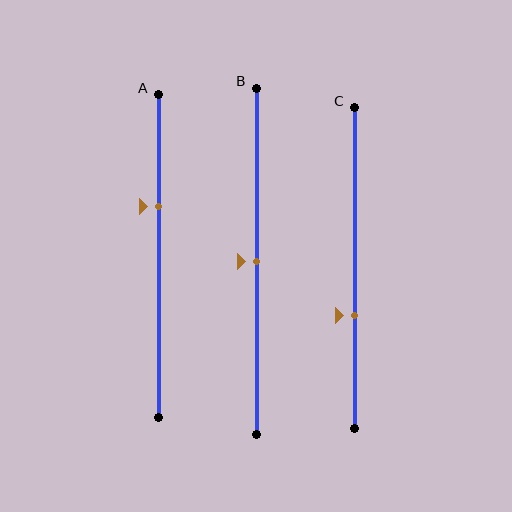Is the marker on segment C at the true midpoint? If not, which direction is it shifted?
No, the marker on segment C is shifted downward by about 15% of the segment length.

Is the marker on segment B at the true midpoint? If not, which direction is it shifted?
Yes, the marker on segment B is at the true midpoint.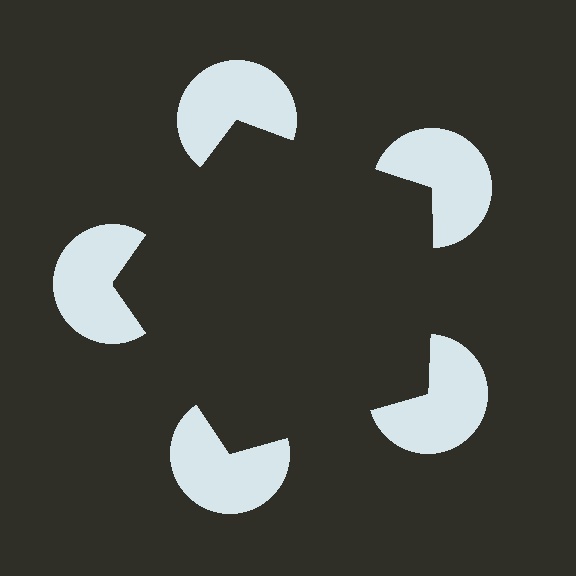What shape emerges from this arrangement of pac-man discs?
An illusory pentagon — its edges are inferred from the aligned wedge cuts in the pac-man discs, not physically drawn.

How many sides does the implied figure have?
5 sides.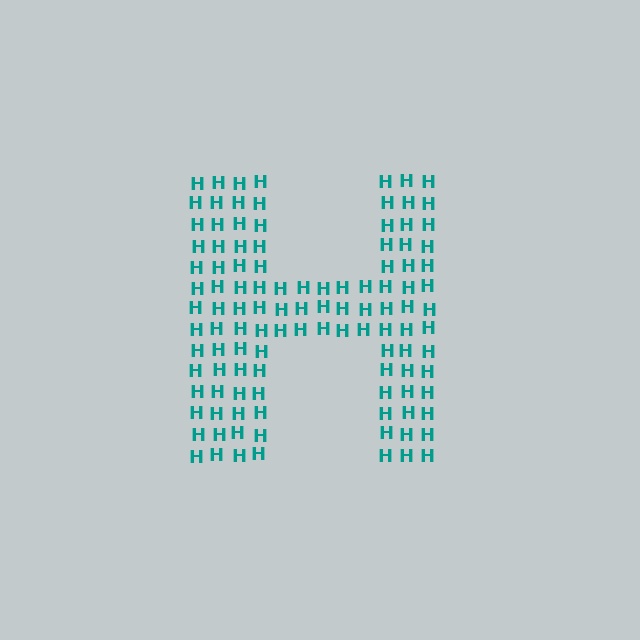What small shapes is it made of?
It is made of small letter H's.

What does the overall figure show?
The overall figure shows the letter H.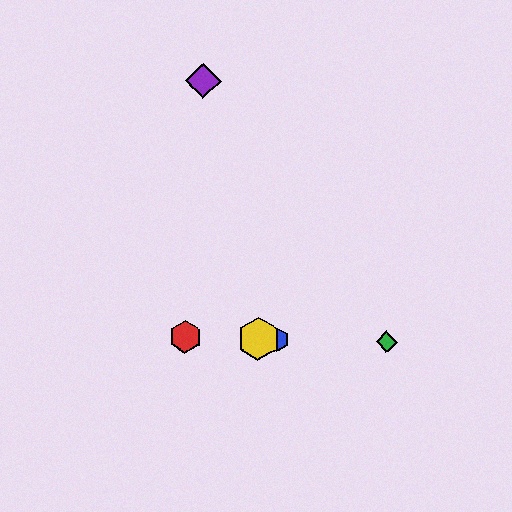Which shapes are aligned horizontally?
The red hexagon, the blue hexagon, the green diamond, the yellow hexagon are aligned horizontally.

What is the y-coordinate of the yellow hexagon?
The yellow hexagon is at y≈339.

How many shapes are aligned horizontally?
4 shapes (the red hexagon, the blue hexagon, the green diamond, the yellow hexagon) are aligned horizontally.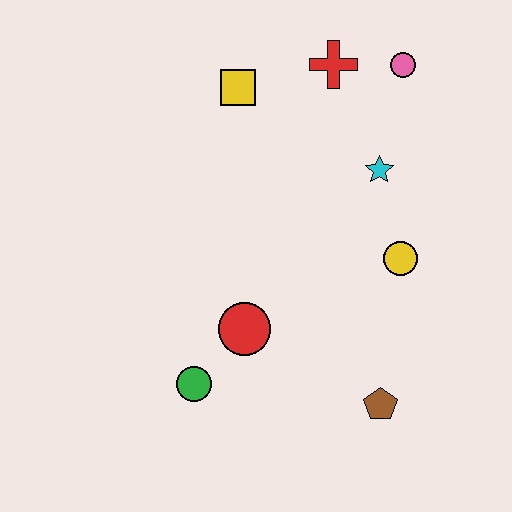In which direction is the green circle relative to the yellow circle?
The green circle is to the left of the yellow circle.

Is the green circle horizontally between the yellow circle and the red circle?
No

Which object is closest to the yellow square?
The red cross is closest to the yellow square.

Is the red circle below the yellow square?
Yes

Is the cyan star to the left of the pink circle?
Yes